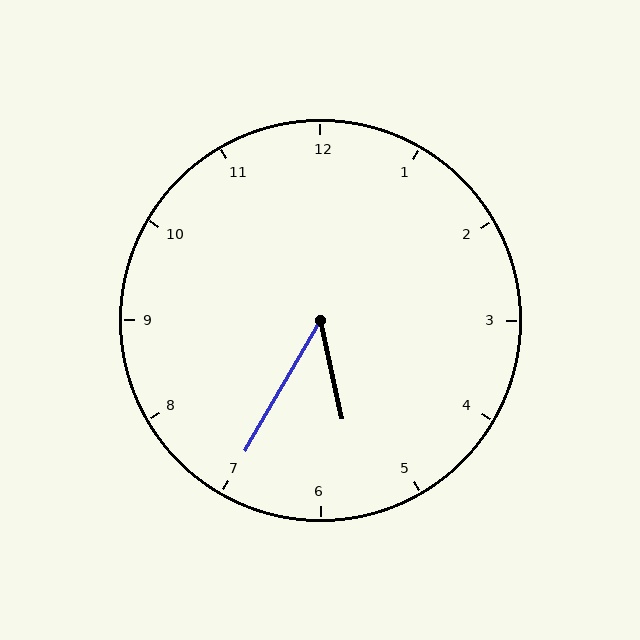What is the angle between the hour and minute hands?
Approximately 42 degrees.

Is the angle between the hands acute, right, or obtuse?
It is acute.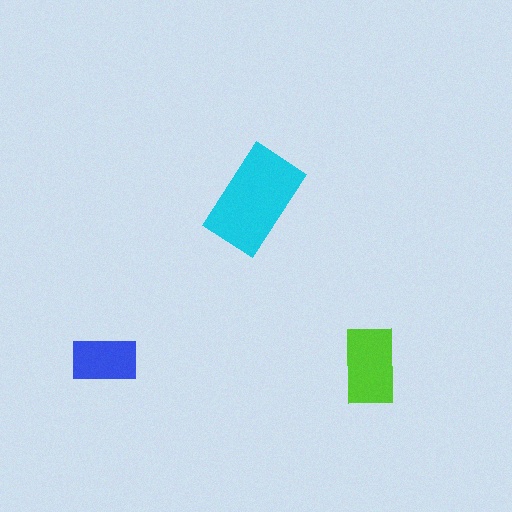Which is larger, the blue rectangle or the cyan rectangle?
The cyan one.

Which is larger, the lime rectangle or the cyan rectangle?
The cyan one.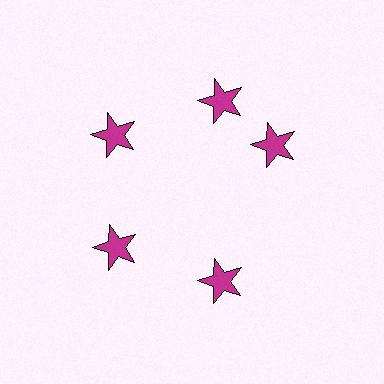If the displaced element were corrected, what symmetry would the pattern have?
It would have 5-fold rotational symmetry — the pattern would map onto itself every 72 degrees.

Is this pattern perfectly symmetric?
No. The 5 magenta stars are arranged in a ring, but one element near the 3 o'clock position is rotated out of alignment along the ring, breaking the 5-fold rotational symmetry.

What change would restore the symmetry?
The symmetry would be restored by rotating it back into even spacing with its neighbors so that all 5 stars sit at equal angles and equal distance from the center.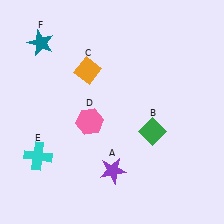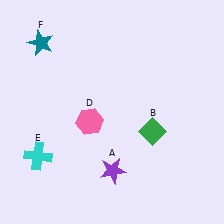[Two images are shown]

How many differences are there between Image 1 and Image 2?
There is 1 difference between the two images.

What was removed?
The orange diamond (C) was removed in Image 2.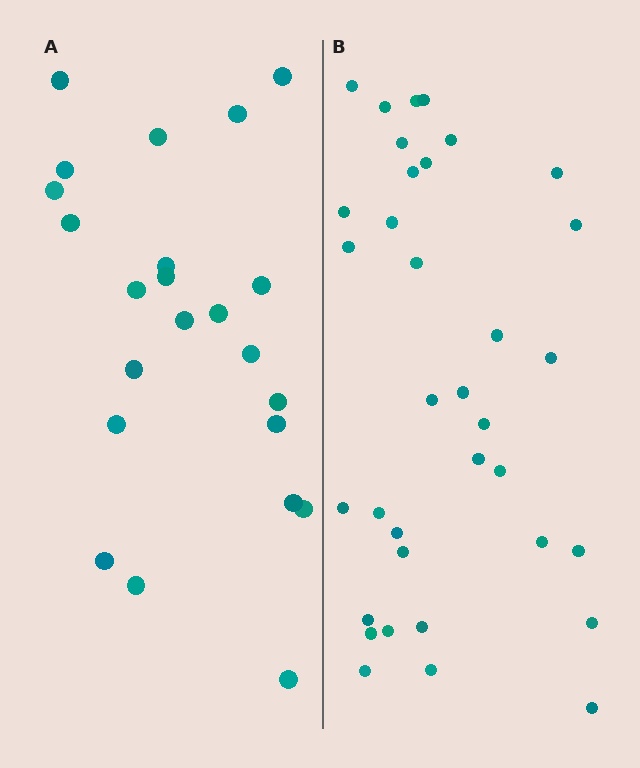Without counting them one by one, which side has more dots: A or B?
Region B (the right region) has more dots.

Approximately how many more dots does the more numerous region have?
Region B has roughly 12 or so more dots than region A.